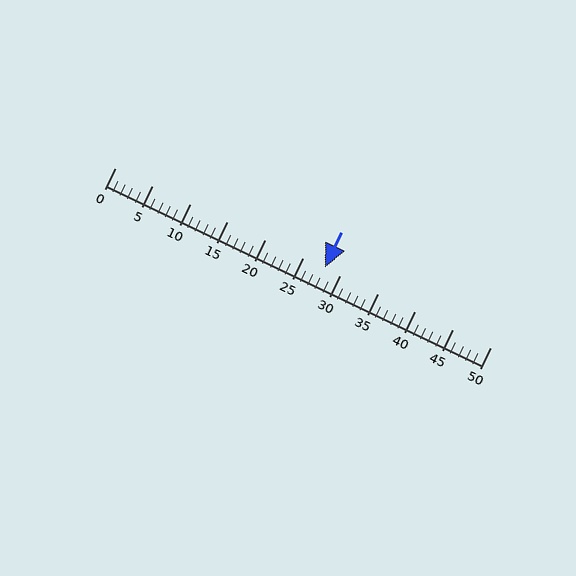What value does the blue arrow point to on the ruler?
The blue arrow points to approximately 28.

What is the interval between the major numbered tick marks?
The major tick marks are spaced 5 units apart.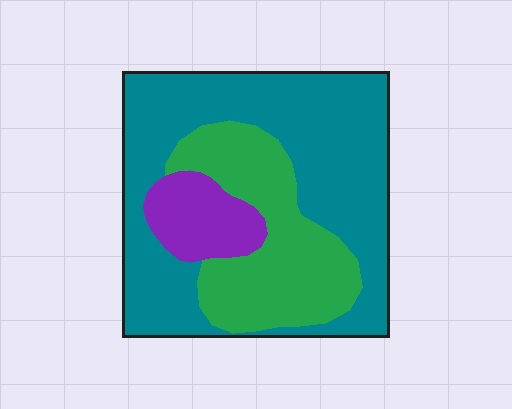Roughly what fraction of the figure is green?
Green covers around 30% of the figure.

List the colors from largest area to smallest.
From largest to smallest: teal, green, purple.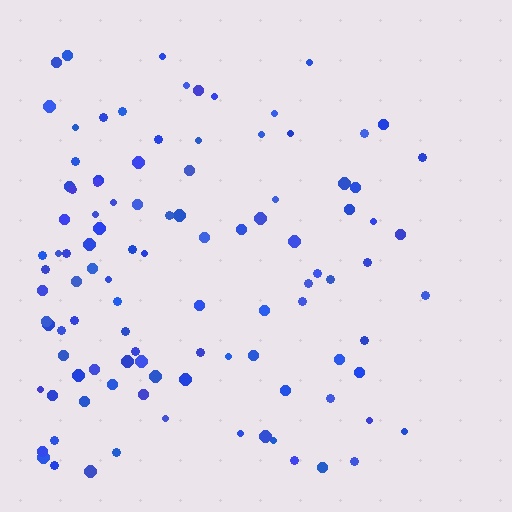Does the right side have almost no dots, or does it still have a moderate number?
Still a moderate number, just noticeably fewer than the left.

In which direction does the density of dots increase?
From right to left, with the left side densest.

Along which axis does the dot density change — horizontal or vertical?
Horizontal.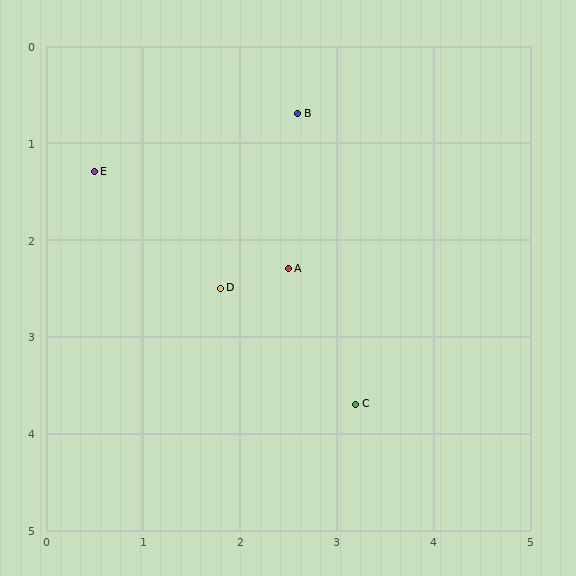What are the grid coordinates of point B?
Point B is at approximately (2.6, 0.7).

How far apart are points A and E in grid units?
Points A and E are about 2.2 grid units apart.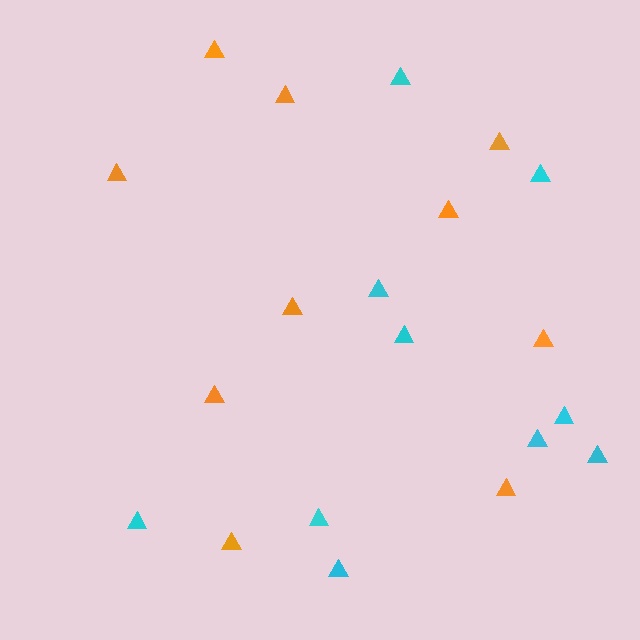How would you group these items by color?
There are 2 groups: one group of cyan triangles (10) and one group of orange triangles (10).